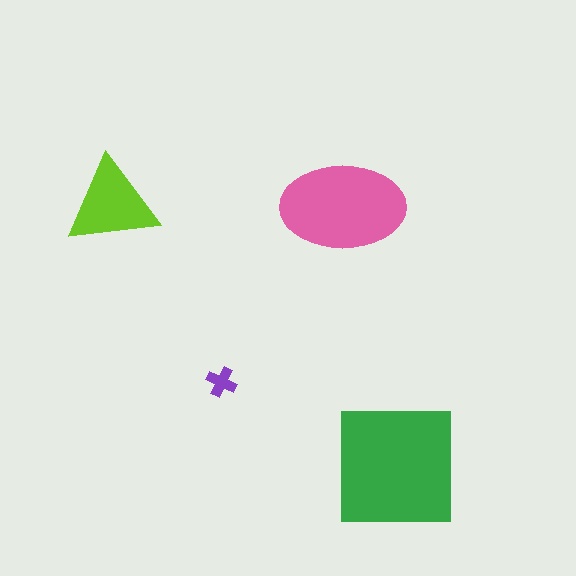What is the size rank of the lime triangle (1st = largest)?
3rd.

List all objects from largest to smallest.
The green square, the pink ellipse, the lime triangle, the purple cross.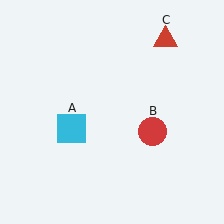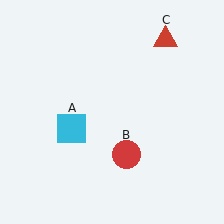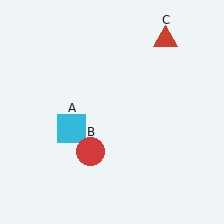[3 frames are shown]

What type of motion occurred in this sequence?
The red circle (object B) rotated clockwise around the center of the scene.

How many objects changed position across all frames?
1 object changed position: red circle (object B).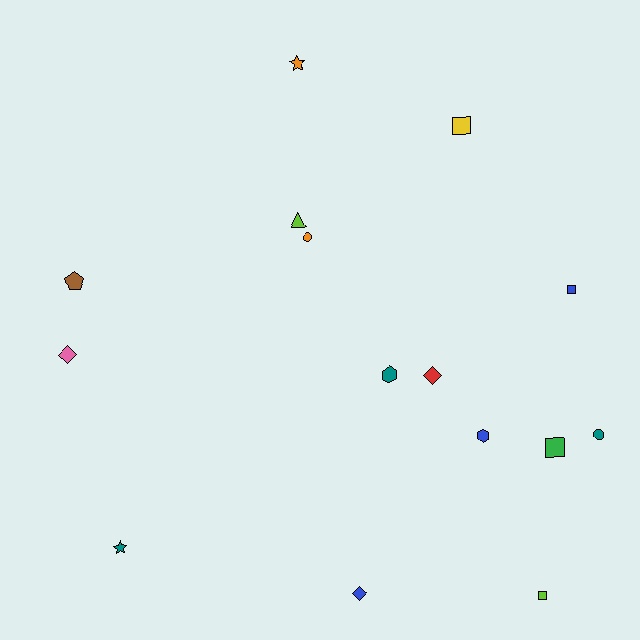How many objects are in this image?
There are 15 objects.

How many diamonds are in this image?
There are 3 diamonds.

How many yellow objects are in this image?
There is 1 yellow object.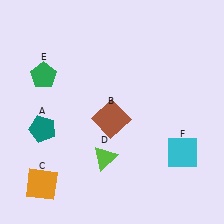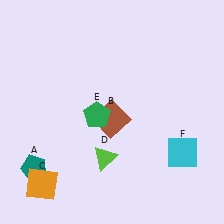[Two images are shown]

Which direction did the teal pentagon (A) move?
The teal pentagon (A) moved down.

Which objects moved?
The objects that moved are: the teal pentagon (A), the green pentagon (E).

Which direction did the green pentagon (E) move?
The green pentagon (E) moved right.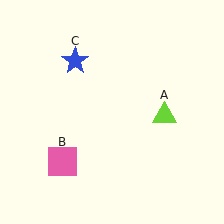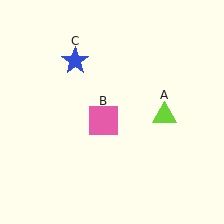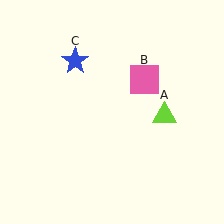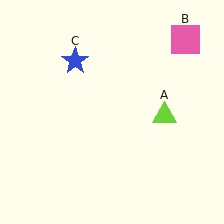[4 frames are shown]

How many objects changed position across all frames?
1 object changed position: pink square (object B).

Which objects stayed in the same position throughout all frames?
Lime triangle (object A) and blue star (object C) remained stationary.